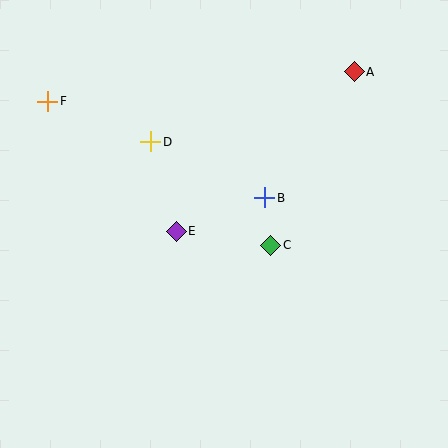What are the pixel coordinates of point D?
Point D is at (151, 142).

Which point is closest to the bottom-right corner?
Point C is closest to the bottom-right corner.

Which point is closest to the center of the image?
Point E at (176, 231) is closest to the center.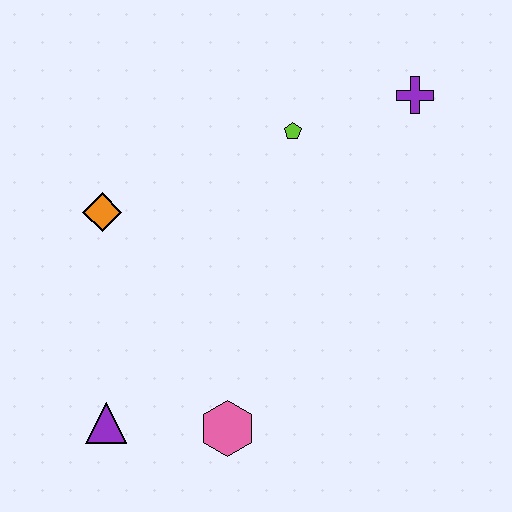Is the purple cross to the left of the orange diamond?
No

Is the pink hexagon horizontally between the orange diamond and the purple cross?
Yes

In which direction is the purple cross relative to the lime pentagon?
The purple cross is to the right of the lime pentagon.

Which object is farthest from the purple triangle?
The purple cross is farthest from the purple triangle.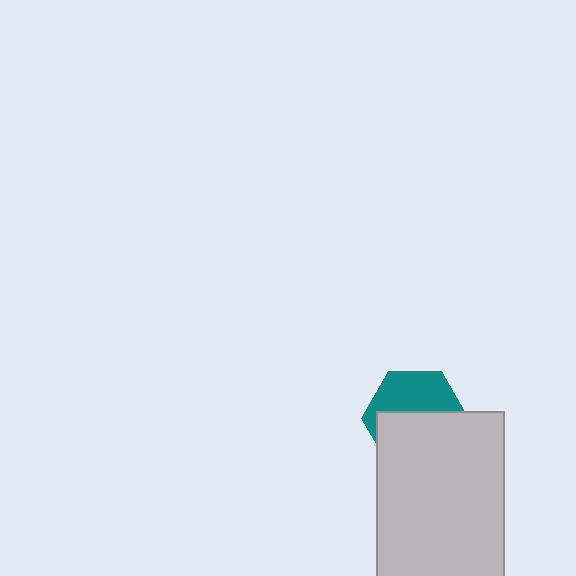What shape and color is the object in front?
The object in front is a light gray rectangle.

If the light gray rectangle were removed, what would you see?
You would see the complete teal hexagon.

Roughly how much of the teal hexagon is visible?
A small part of it is visible (roughly 44%).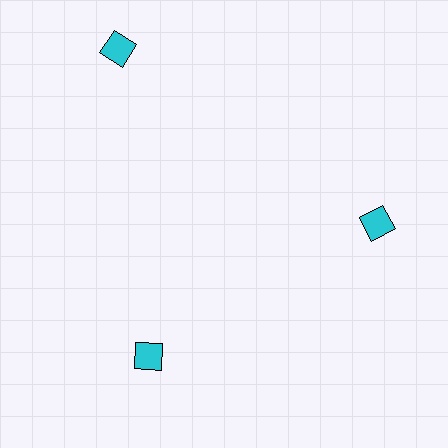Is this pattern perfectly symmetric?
No. The 3 cyan diamonds are arranged in a ring, but one element near the 11 o'clock position is pushed outward from the center, breaking the 3-fold rotational symmetry.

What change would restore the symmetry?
The symmetry would be restored by moving it inward, back onto the ring so that all 3 diamonds sit at equal angles and equal distance from the center.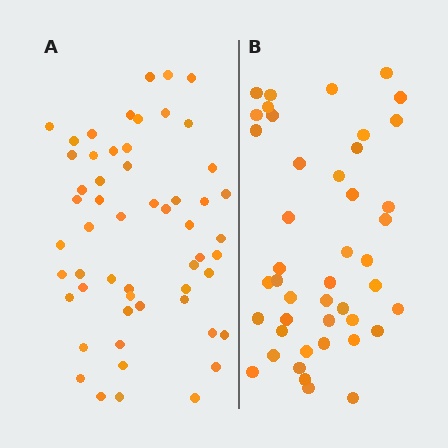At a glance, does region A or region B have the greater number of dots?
Region A (the left region) has more dots.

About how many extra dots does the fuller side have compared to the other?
Region A has roughly 12 or so more dots than region B.